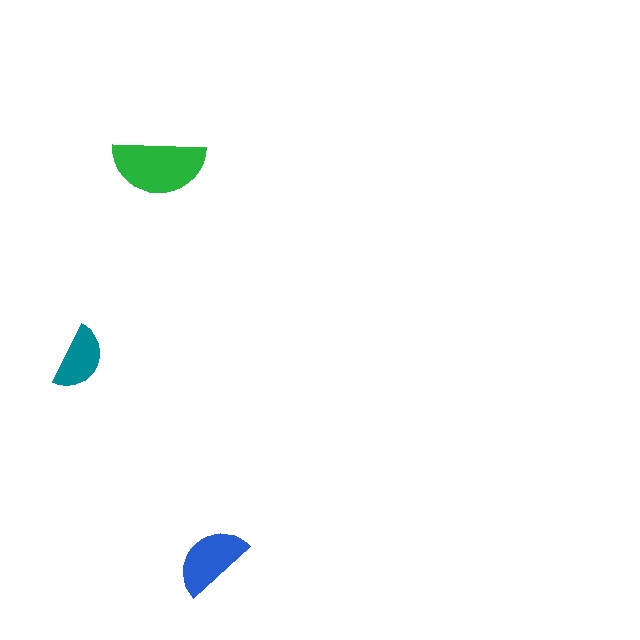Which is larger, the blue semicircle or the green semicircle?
The green one.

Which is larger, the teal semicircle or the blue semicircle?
The blue one.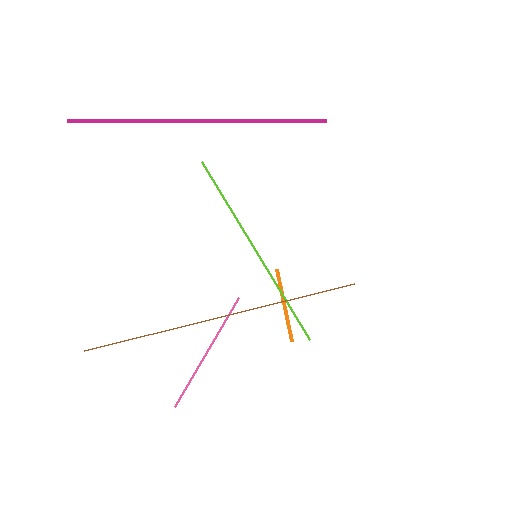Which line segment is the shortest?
The orange line is the shortest at approximately 74 pixels.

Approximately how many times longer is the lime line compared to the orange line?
The lime line is approximately 2.8 times the length of the orange line.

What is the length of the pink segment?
The pink segment is approximately 127 pixels long.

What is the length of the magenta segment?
The magenta segment is approximately 258 pixels long.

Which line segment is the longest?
The brown line is the longest at approximately 278 pixels.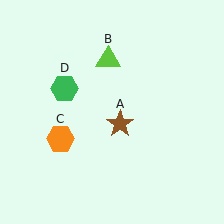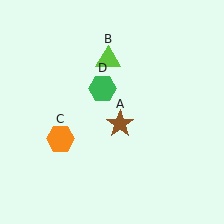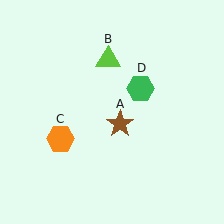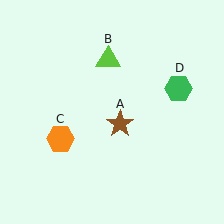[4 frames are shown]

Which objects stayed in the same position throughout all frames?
Brown star (object A) and lime triangle (object B) and orange hexagon (object C) remained stationary.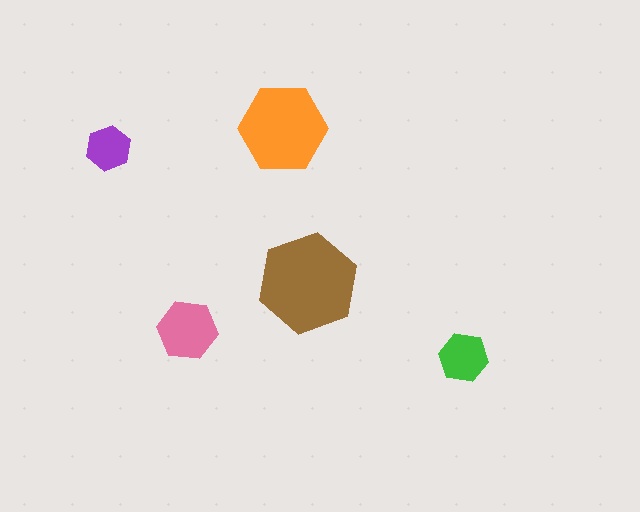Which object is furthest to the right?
The green hexagon is rightmost.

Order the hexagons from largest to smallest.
the brown one, the orange one, the pink one, the green one, the purple one.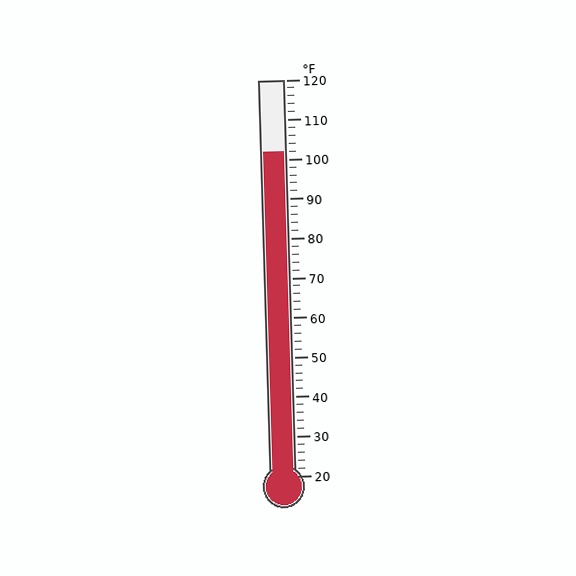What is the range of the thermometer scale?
The thermometer scale ranges from 20°F to 120°F.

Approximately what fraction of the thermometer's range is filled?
The thermometer is filled to approximately 80% of its range.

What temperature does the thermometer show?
The thermometer shows approximately 102°F.